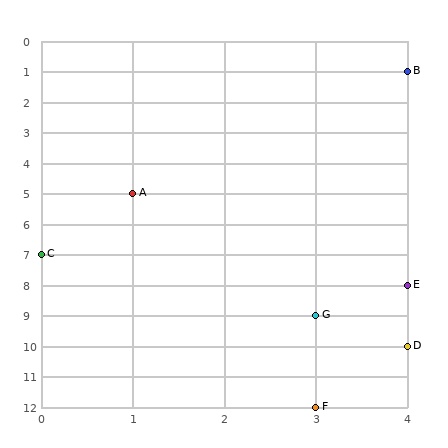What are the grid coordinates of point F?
Point F is at grid coordinates (3, 12).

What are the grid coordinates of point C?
Point C is at grid coordinates (0, 7).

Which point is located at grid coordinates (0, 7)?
Point C is at (0, 7).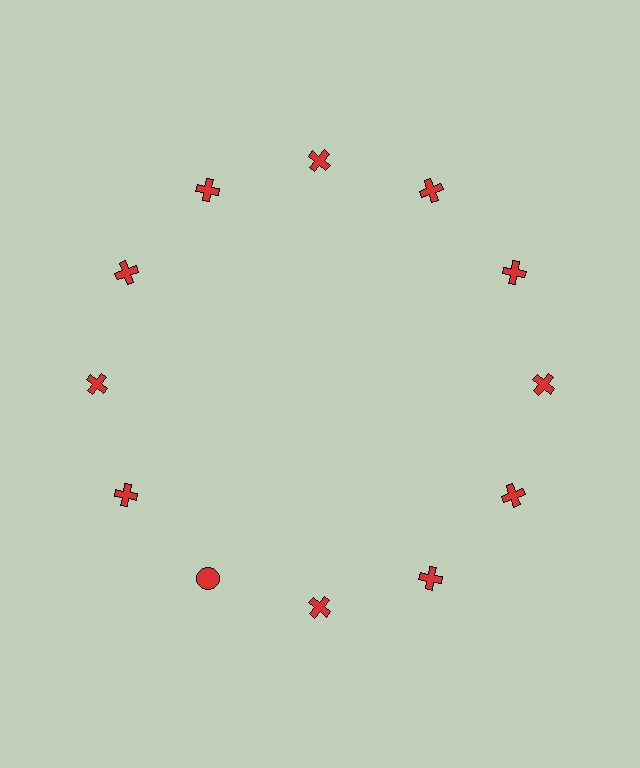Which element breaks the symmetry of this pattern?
The red circle at roughly the 7 o'clock position breaks the symmetry. All other shapes are red crosses.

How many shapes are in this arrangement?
There are 12 shapes arranged in a ring pattern.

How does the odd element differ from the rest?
It has a different shape: circle instead of cross.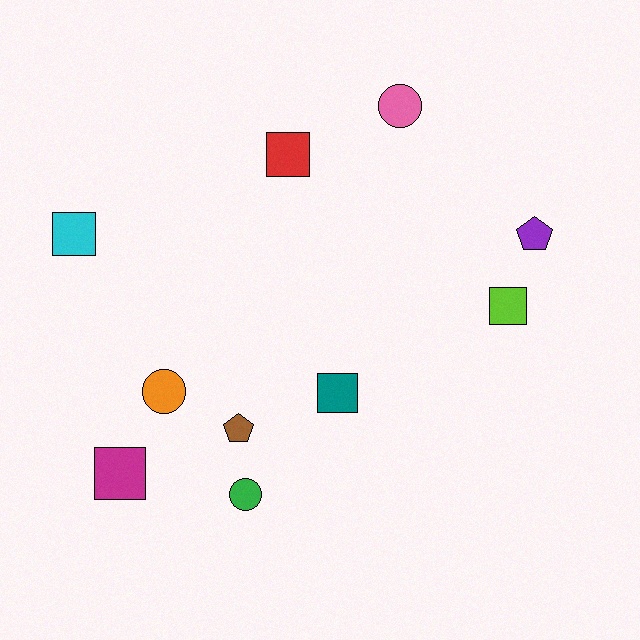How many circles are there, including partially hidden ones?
There are 3 circles.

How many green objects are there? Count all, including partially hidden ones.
There is 1 green object.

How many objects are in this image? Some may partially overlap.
There are 10 objects.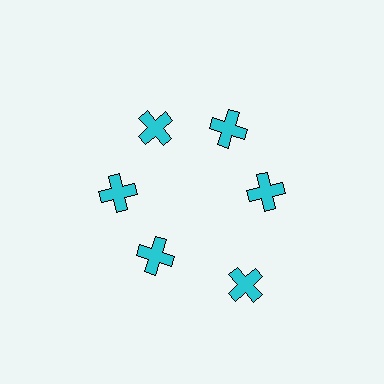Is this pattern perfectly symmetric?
No. The 6 cyan crosses are arranged in a ring, but one element near the 5 o'clock position is pushed outward from the center, breaking the 6-fold rotational symmetry.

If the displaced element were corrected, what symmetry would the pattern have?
It would have 6-fold rotational symmetry — the pattern would map onto itself every 60 degrees.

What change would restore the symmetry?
The symmetry would be restored by moving it inward, back onto the ring so that all 6 crosses sit at equal angles and equal distance from the center.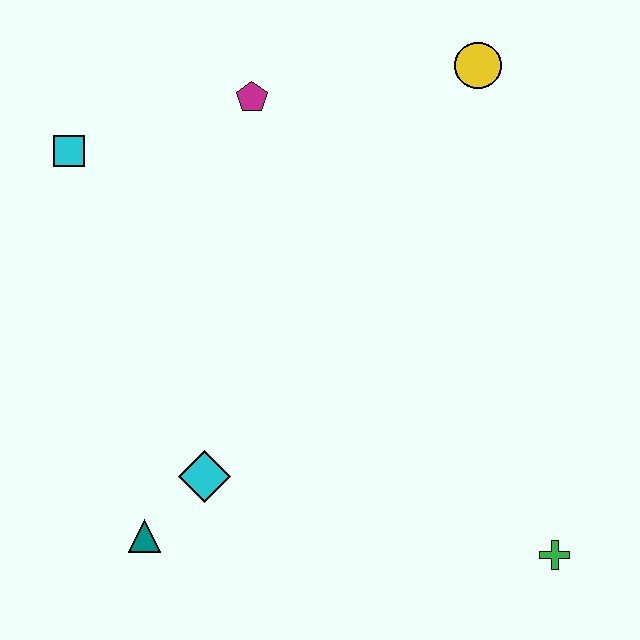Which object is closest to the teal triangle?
The cyan diamond is closest to the teal triangle.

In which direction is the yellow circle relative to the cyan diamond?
The yellow circle is above the cyan diamond.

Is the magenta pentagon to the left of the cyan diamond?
No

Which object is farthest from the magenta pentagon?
The green cross is farthest from the magenta pentagon.